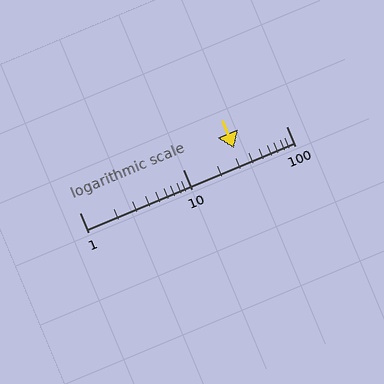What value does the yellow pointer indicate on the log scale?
The pointer indicates approximately 31.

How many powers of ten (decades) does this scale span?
The scale spans 2 decades, from 1 to 100.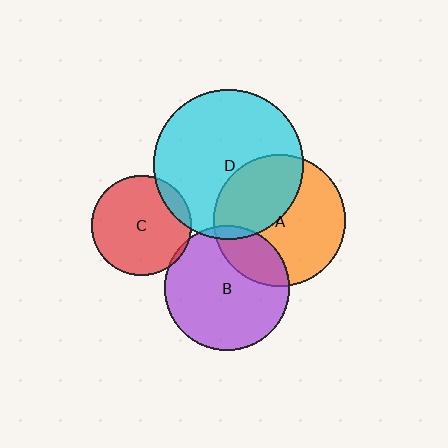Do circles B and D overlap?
Yes.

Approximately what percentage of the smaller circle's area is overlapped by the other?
Approximately 5%.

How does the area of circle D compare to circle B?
Approximately 1.4 times.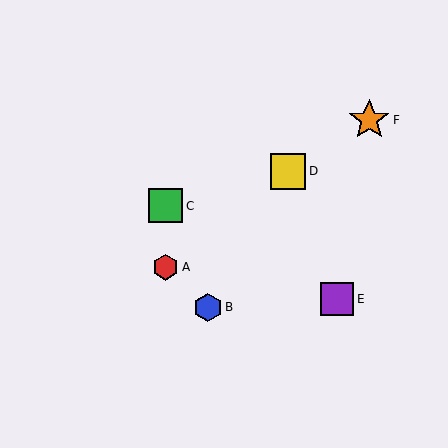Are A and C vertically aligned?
Yes, both are at x≈166.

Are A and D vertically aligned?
No, A is at x≈166 and D is at x≈288.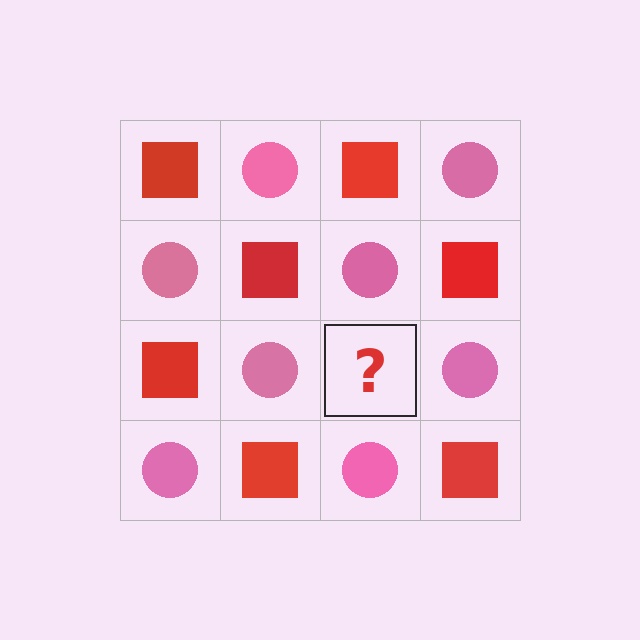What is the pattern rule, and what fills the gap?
The rule is that it alternates red square and pink circle in a checkerboard pattern. The gap should be filled with a red square.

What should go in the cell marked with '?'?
The missing cell should contain a red square.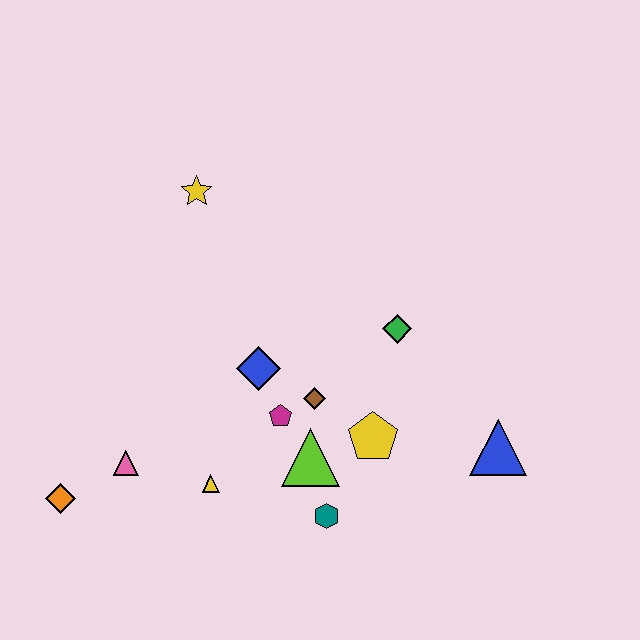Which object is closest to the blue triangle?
The yellow pentagon is closest to the blue triangle.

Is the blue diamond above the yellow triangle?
Yes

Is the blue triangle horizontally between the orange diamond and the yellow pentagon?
No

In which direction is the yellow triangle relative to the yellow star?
The yellow triangle is below the yellow star.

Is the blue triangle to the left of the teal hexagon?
No